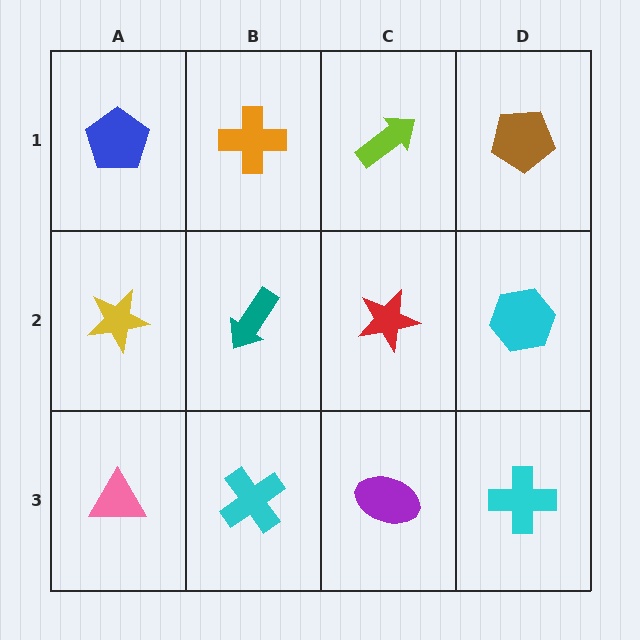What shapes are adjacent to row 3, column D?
A cyan hexagon (row 2, column D), a purple ellipse (row 3, column C).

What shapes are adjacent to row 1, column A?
A yellow star (row 2, column A), an orange cross (row 1, column B).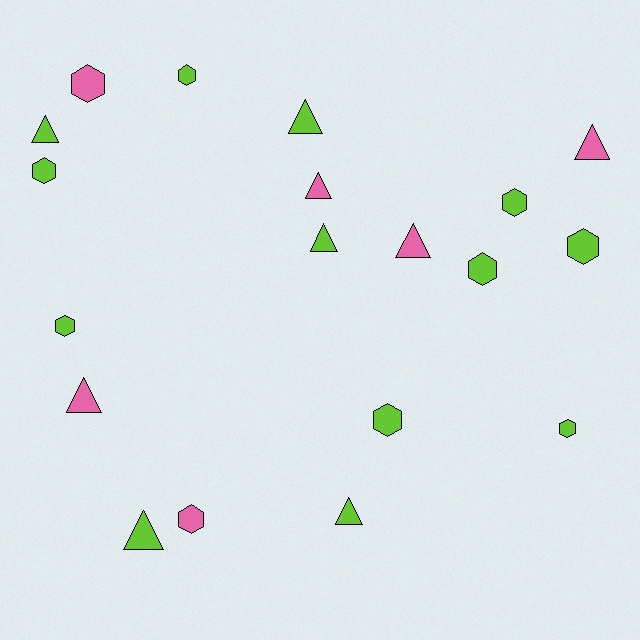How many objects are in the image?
There are 19 objects.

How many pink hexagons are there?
There are 2 pink hexagons.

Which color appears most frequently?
Lime, with 13 objects.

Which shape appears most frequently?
Hexagon, with 10 objects.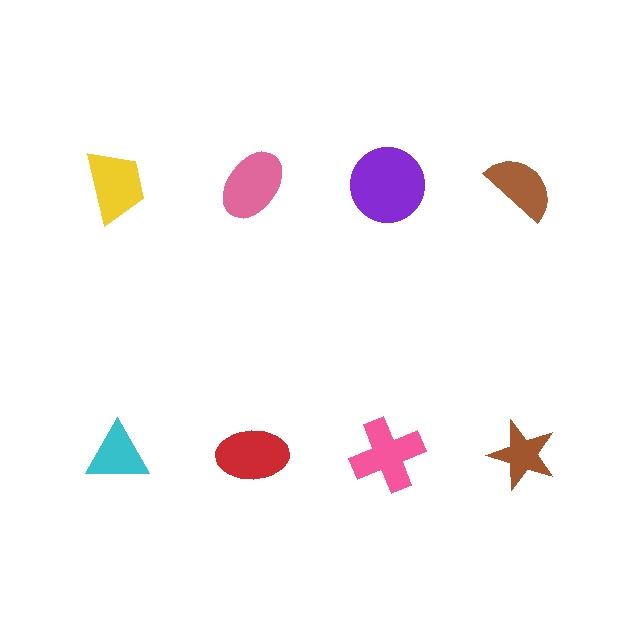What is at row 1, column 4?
A brown semicircle.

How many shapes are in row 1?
4 shapes.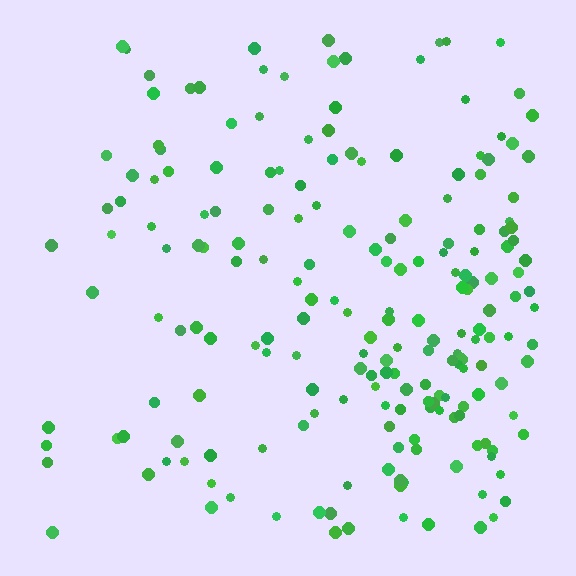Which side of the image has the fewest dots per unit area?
The left.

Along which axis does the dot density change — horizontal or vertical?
Horizontal.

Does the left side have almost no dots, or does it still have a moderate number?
Still a moderate number, just noticeably fewer than the right.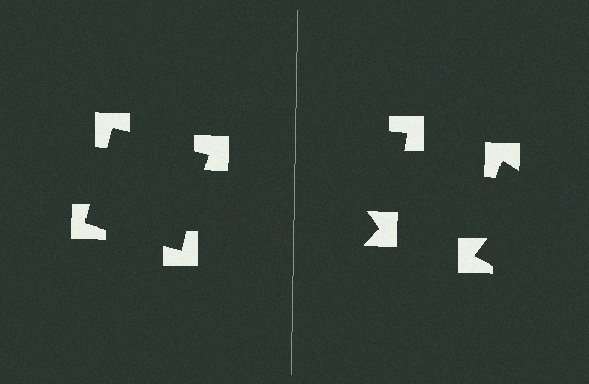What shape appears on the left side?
An illusory square.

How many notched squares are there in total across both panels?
8 — 4 on each side.